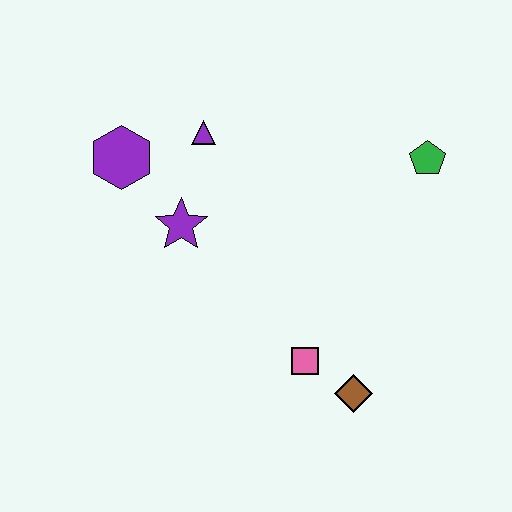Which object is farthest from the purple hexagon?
The brown diamond is farthest from the purple hexagon.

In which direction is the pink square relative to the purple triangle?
The pink square is below the purple triangle.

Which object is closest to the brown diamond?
The pink square is closest to the brown diamond.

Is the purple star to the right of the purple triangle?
No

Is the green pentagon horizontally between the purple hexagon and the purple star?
No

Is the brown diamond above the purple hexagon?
No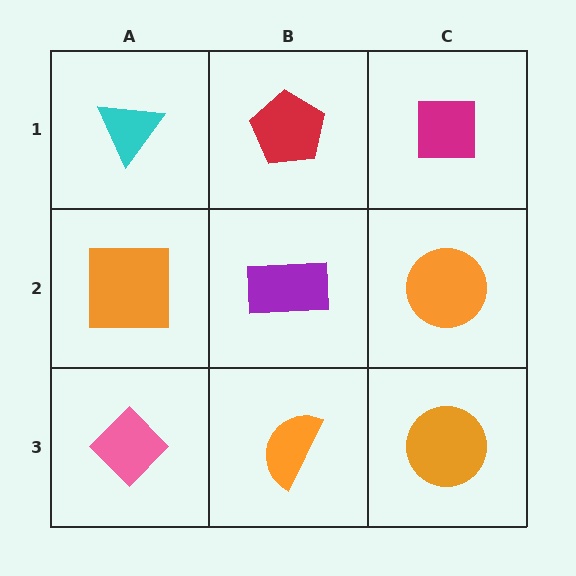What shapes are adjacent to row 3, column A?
An orange square (row 2, column A), an orange semicircle (row 3, column B).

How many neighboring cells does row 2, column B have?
4.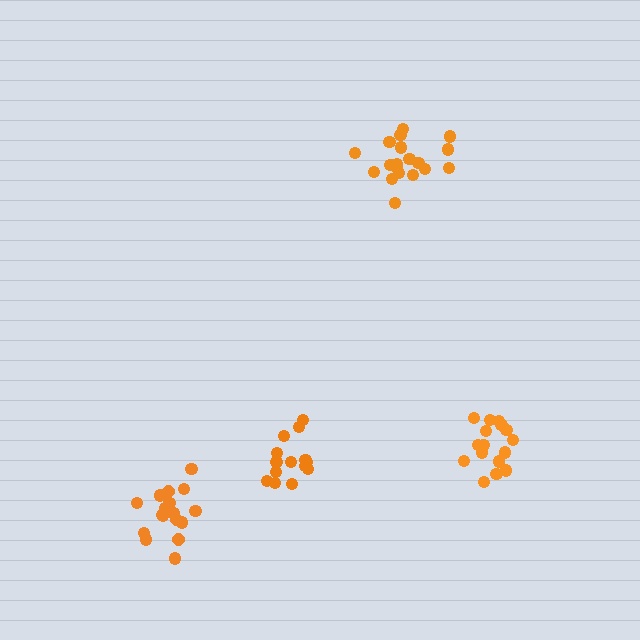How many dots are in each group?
Group 1: 20 dots, Group 2: 17 dots, Group 3: 14 dots, Group 4: 17 dots (68 total).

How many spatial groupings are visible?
There are 4 spatial groupings.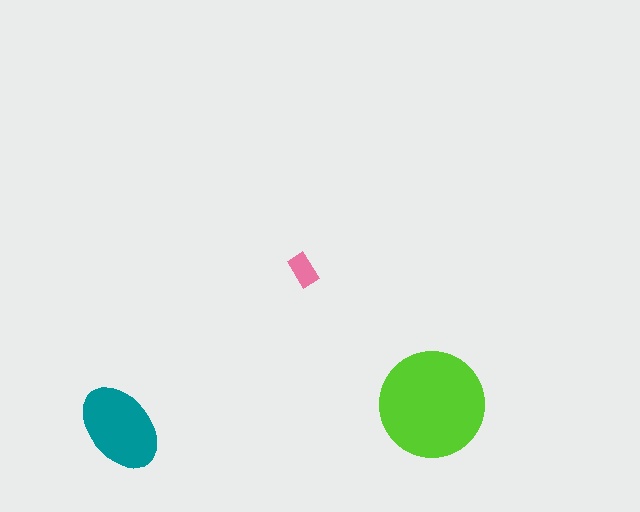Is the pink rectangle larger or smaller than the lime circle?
Smaller.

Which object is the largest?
The lime circle.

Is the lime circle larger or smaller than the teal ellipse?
Larger.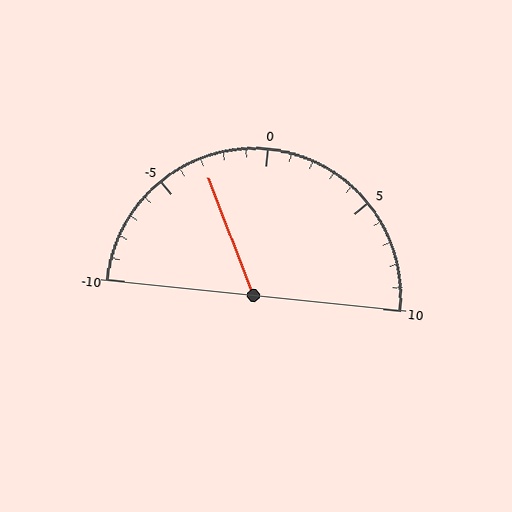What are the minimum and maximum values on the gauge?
The gauge ranges from -10 to 10.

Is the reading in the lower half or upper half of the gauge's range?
The reading is in the lower half of the range (-10 to 10).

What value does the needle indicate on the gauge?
The needle indicates approximately -3.